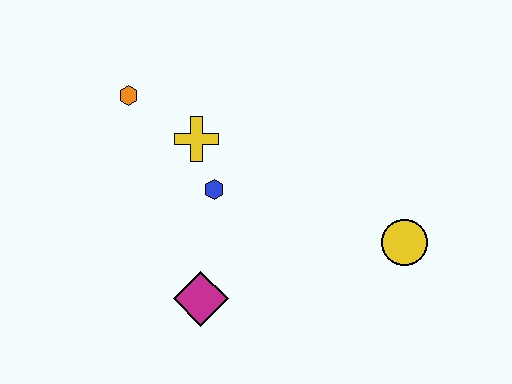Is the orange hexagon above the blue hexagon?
Yes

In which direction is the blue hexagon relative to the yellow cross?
The blue hexagon is below the yellow cross.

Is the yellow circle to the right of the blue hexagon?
Yes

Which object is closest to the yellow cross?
The blue hexagon is closest to the yellow cross.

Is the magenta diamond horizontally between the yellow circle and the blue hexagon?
No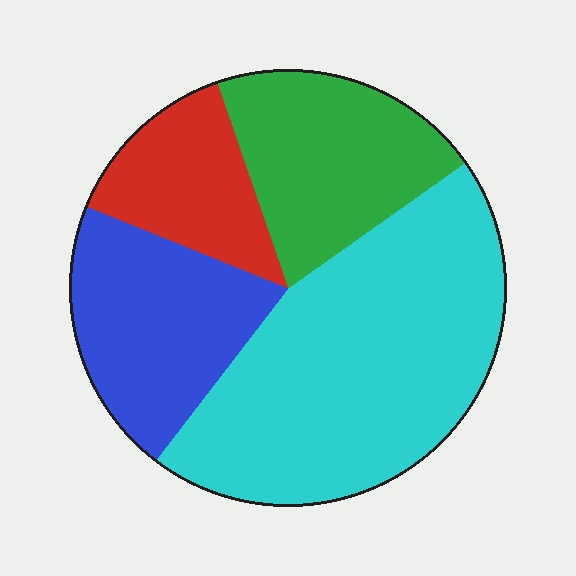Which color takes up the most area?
Cyan, at roughly 45%.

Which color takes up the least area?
Red, at roughly 15%.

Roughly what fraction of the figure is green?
Green takes up between a sixth and a third of the figure.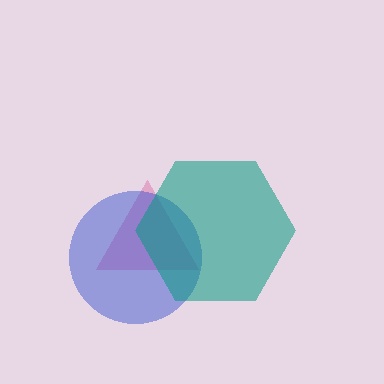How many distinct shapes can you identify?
There are 3 distinct shapes: a pink triangle, a blue circle, a teal hexagon.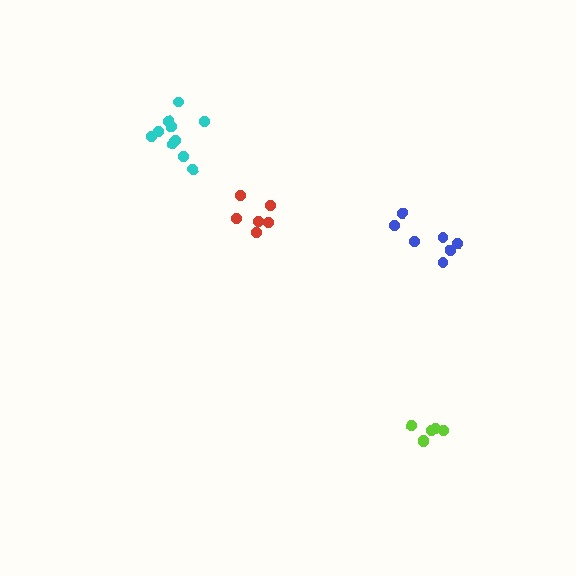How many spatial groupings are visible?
There are 4 spatial groupings.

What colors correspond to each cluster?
The clusters are colored: lime, red, blue, cyan.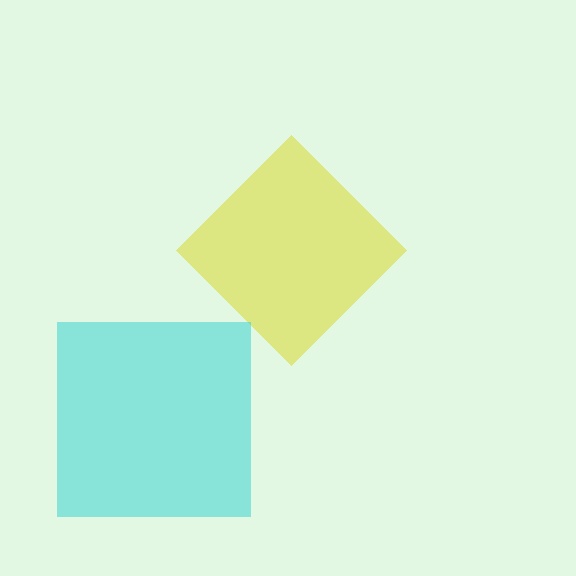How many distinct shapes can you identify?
There are 2 distinct shapes: a yellow diamond, a cyan square.